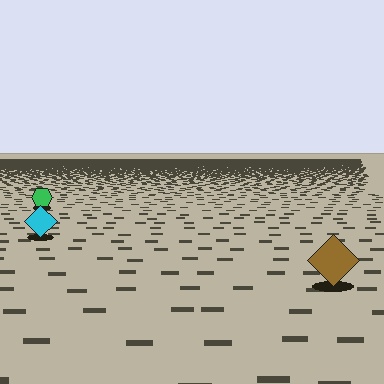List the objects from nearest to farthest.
From nearest to farthest: the brown diamond, the cyan diamond, the green hexagon.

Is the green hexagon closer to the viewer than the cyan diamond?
No. The cyan diamond is closer — you can tell from the texture gradient: the ground texture is coarser near it.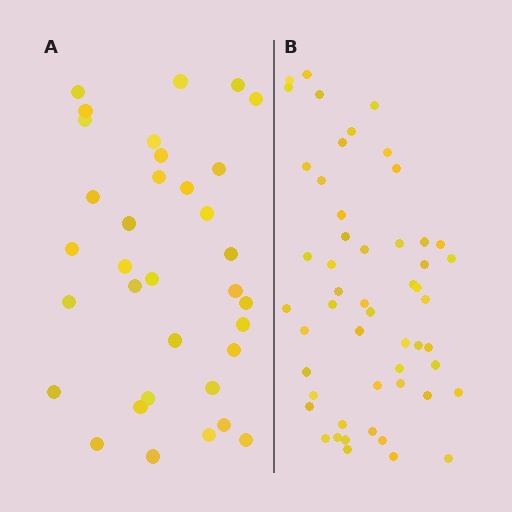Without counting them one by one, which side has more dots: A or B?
Region B (the right region) has more dots.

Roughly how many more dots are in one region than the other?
Region B has approximately 20 more dots than region A.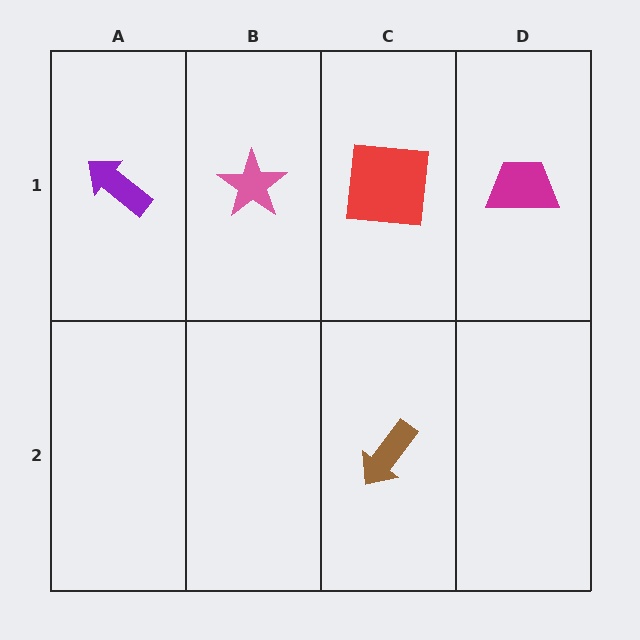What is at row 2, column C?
A brown arrow.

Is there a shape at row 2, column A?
No, that cell is empty.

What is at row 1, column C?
A red square.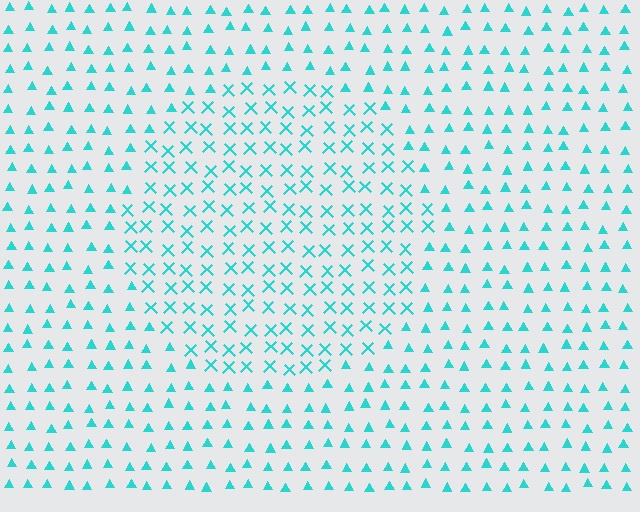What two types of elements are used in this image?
The image uses X marks inside the circle region and triangles outside it.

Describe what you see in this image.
The image is filled with small cyan elements arranged in a uniform grid. A circle-shaped region contains X marks, while the surrounding area contains triangles. The boundary is defined purely by the change in element shape.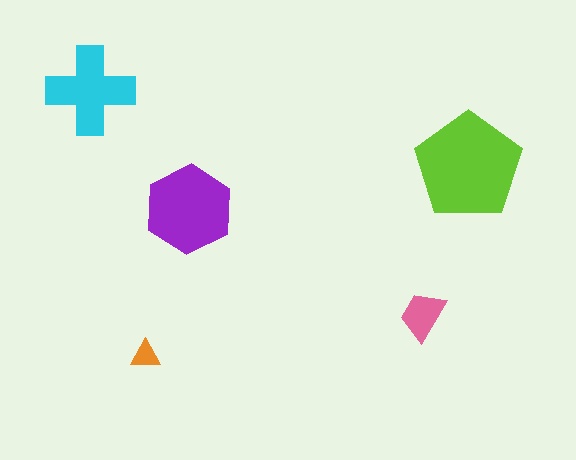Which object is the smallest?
The orange triangle.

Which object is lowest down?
The orange triangle is bottommost.